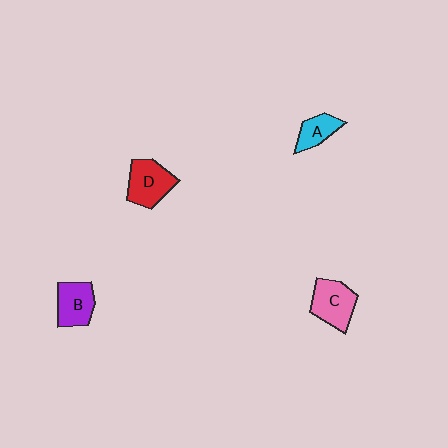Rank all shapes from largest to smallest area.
From largest to smallest: C (pink), D (red), B (purple), A (cyan).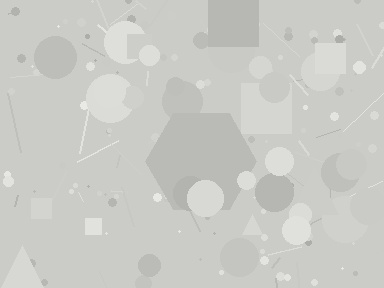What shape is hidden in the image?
A hexagon is hidden in the image.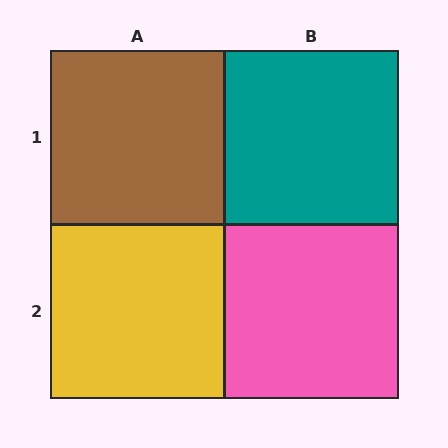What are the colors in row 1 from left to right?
Brown, teal.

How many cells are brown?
1 cell is brown.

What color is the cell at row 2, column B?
Pink.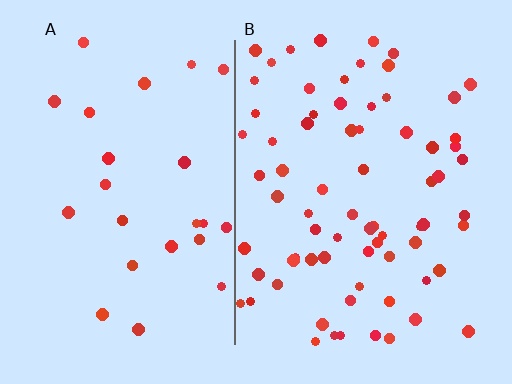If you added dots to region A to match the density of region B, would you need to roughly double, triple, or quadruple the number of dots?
Approximately triple.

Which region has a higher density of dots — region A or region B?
B (the right).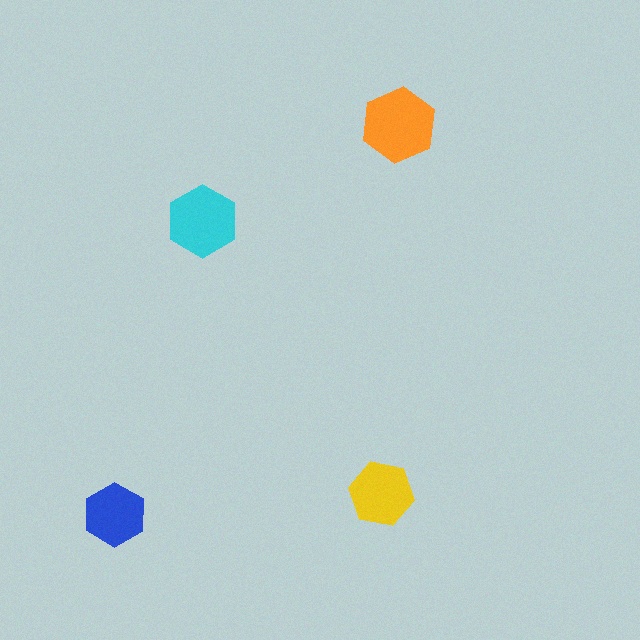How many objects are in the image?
There are 4 objects in the image.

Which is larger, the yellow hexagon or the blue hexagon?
The yellow one.